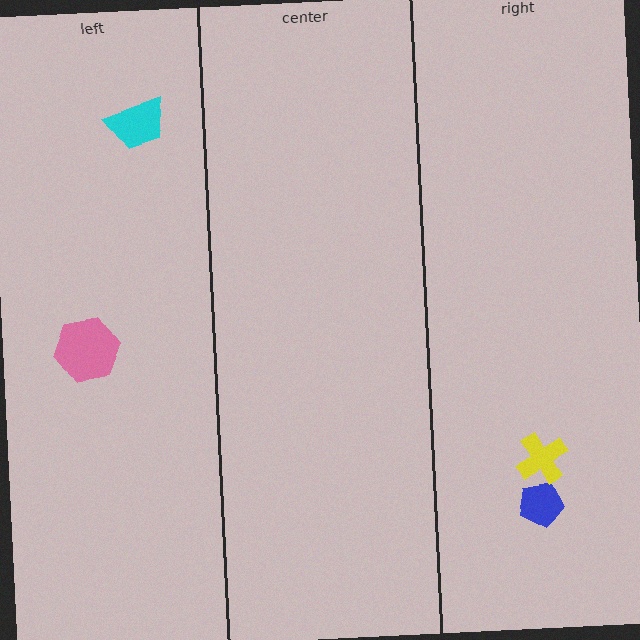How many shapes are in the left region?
2.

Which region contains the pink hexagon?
The left region.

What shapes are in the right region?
The blue pentagon, the yellow cross.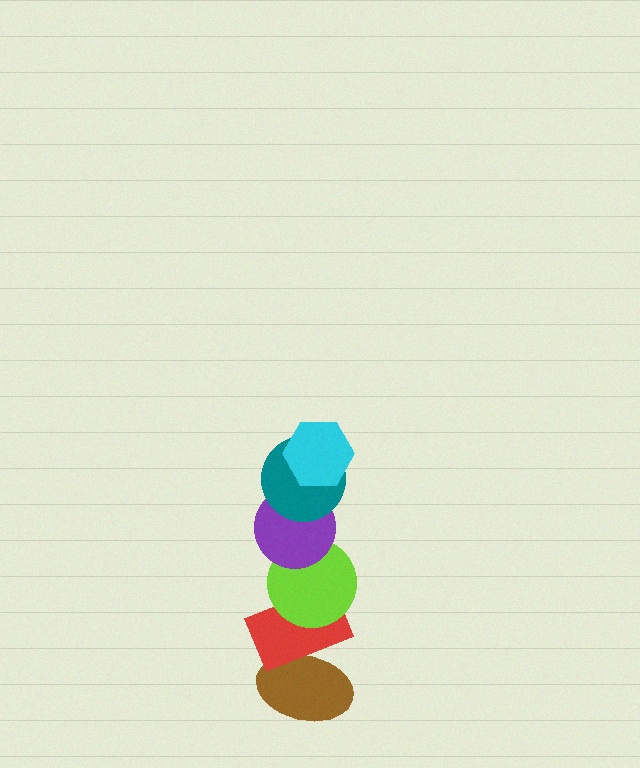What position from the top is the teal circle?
The teal circle is 2nd from the top.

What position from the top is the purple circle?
The purple circle is 3rd from the top.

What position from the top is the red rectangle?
The red rectangle is 5th from the top.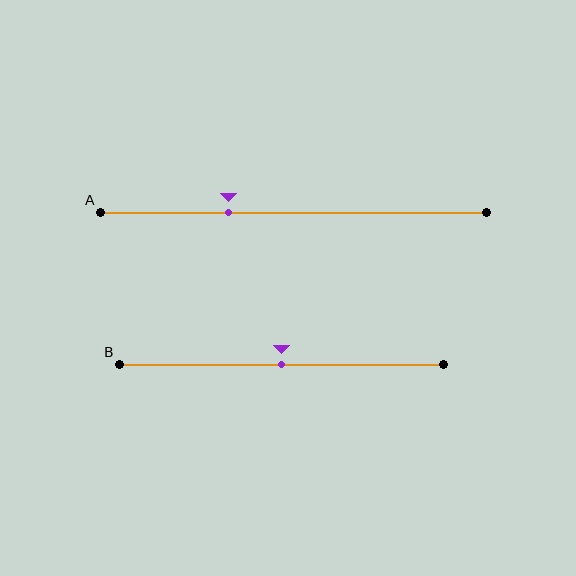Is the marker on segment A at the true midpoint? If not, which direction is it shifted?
No, the marker on segment A is shifted to the left by about 17% of the segment length.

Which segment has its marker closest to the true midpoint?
Segment B has its marker closest to the true midpoint.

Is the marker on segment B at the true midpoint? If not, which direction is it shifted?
Yes, the marker on segment B is at the true midpoint.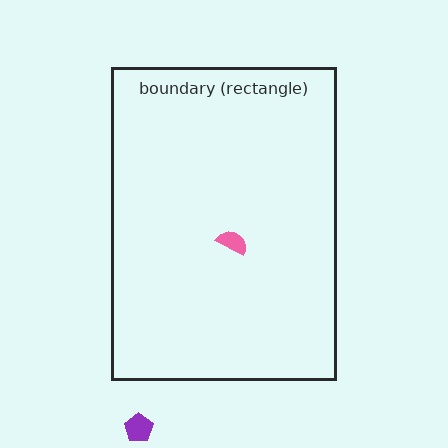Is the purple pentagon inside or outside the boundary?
Outside.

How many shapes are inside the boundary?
1 inside, 1 outside.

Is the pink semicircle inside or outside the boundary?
Inside.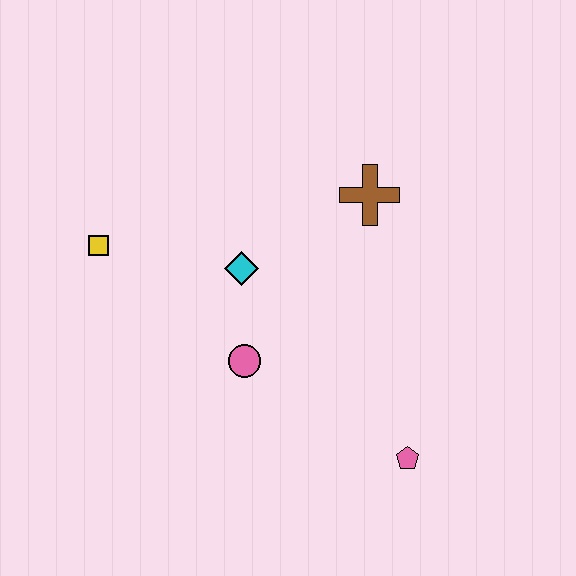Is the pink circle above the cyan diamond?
No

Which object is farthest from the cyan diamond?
The pink pentagon is farthest from the cyan diamond.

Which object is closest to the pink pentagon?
The pink circle is closest to the pink pentagon.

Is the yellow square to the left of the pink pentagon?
Yes